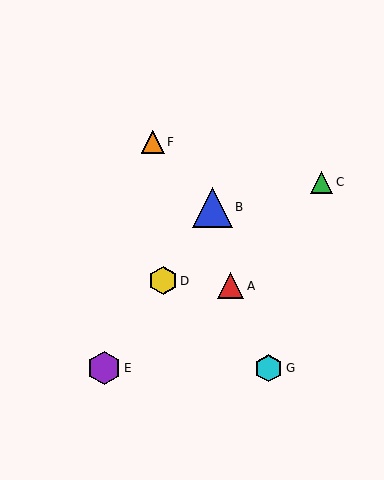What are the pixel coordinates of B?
Object B is at (213, 207).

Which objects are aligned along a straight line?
Objects B, D, E are aligned along a straight line.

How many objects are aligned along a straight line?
3 objects (B, D, E) are aligned along a straight line.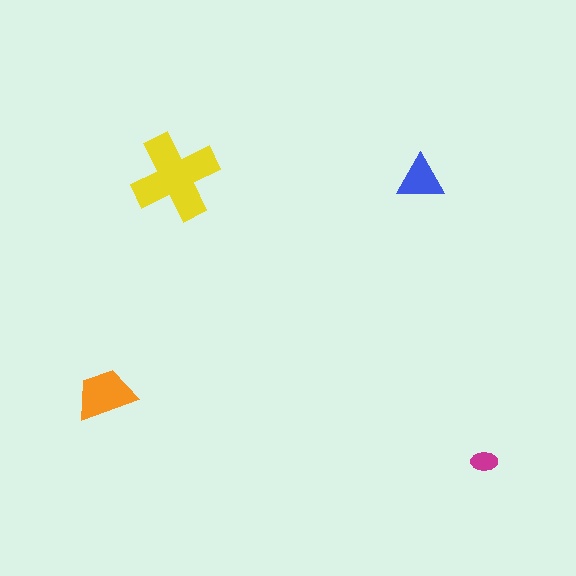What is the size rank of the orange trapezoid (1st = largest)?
2nd.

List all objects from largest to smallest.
The yellow cross, the orange trapezoid, the blue triangle, the magenta ellipse.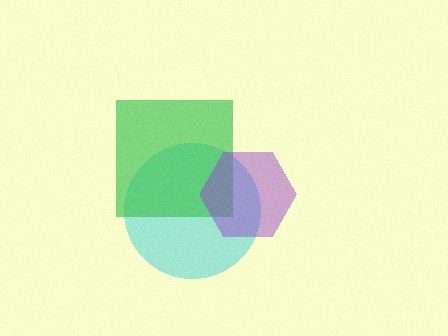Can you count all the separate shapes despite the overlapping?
Yes, there are 3 separate shapes.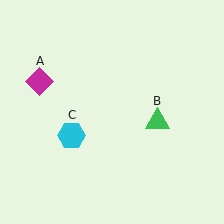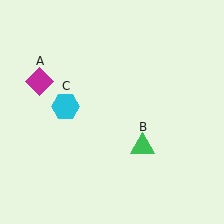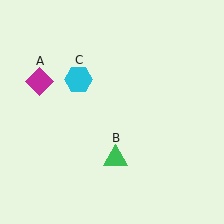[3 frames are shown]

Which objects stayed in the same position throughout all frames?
Magenta diamond (object A) remained stationary.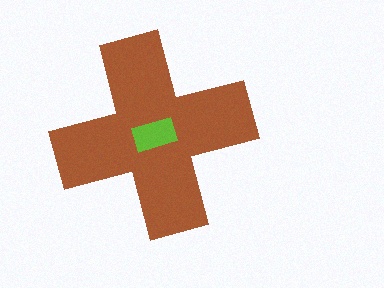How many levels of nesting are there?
2.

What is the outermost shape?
The brown cross.